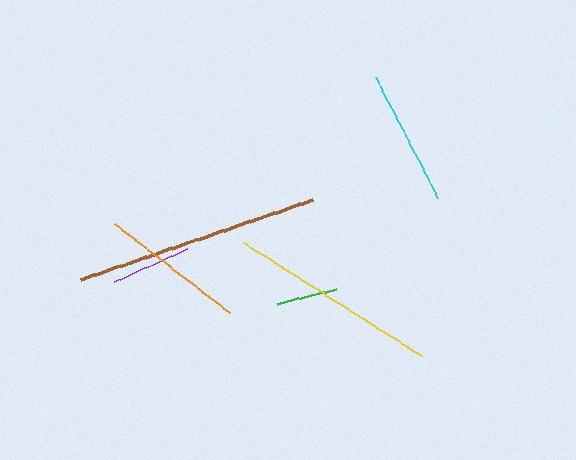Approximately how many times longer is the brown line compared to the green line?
The brown line is approximately 4.1 times the length of the green line.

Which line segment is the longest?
The brown line is the longest at approximately 246 pixels.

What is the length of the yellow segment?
The yellow segment is approximately 210 pixels long.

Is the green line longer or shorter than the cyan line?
The cyan line is longer than the green line.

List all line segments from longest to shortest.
From longest to shortest: brown, yellow, orange, cyan, purple, green.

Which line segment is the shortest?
The green line is the shortest at approximately 60 pixels.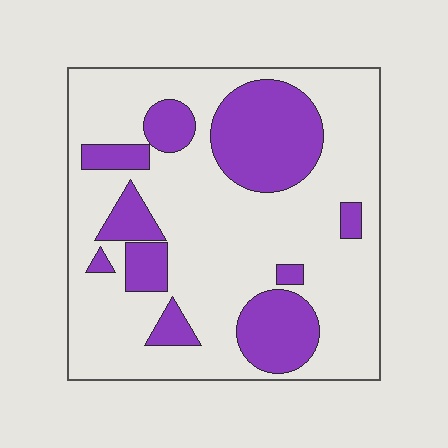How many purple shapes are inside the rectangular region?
10.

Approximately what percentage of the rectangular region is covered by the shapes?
Approximately 30%.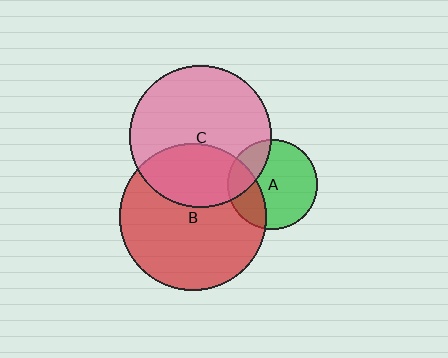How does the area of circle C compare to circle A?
Approximately 2.5 times.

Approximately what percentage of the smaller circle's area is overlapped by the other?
Approximately 25%.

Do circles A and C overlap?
Yes.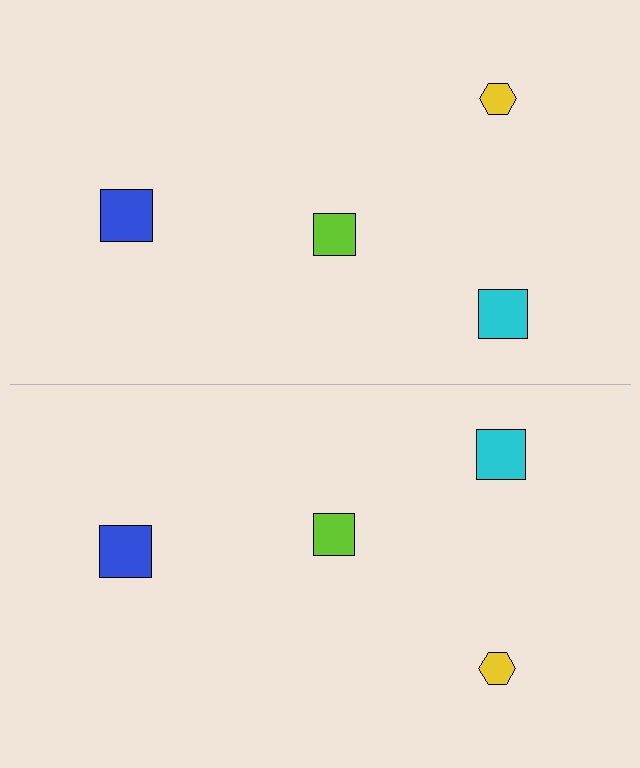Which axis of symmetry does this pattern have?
The pattern has a horizontal axis of symmetry running through the center of the image.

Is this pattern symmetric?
Yes, this pattern has bilateral (reflection) symmetry.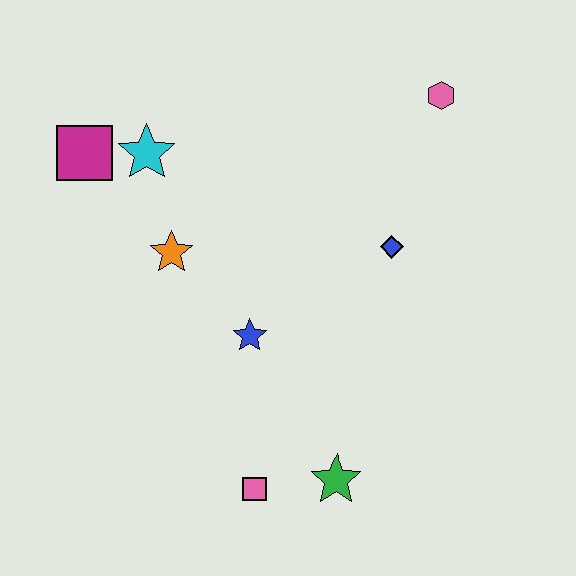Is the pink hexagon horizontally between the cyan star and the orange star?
No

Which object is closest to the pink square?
The green star is closest to the pink square.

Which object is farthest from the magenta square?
The green star is farthest from the magenta square.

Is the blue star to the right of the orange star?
Yes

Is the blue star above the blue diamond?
No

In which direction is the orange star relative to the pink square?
The orange star is above the pink square.